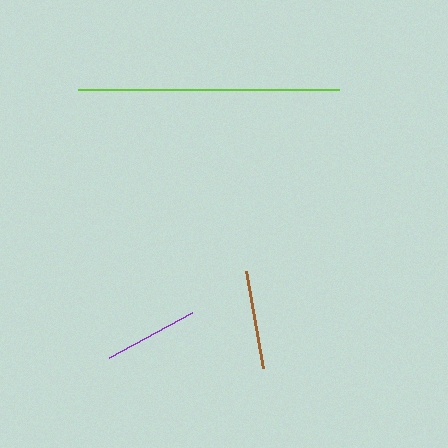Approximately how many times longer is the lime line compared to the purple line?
The lime line is approximately 2.8 times the length of the purple line.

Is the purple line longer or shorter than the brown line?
The brown line is longer than the purple line.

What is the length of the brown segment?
The brown segment is approximately 98 pixels long.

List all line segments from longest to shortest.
From longest to shortest: lime, brown, purple.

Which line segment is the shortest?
The purple line is the shortest at approximately 95 pixels.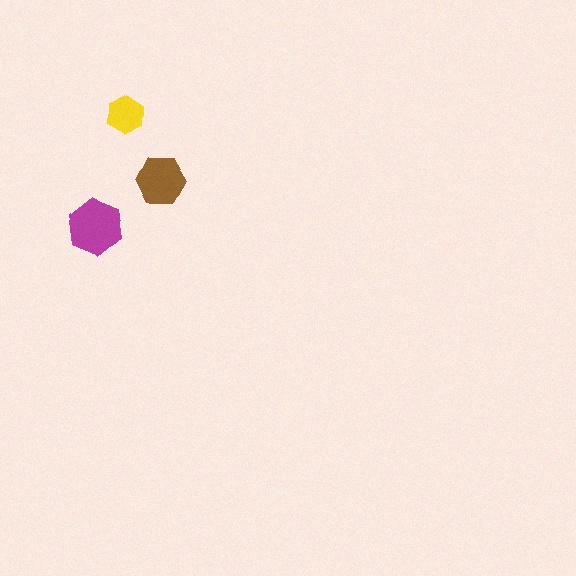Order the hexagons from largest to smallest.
the magenta one, the brown one, the yellow one.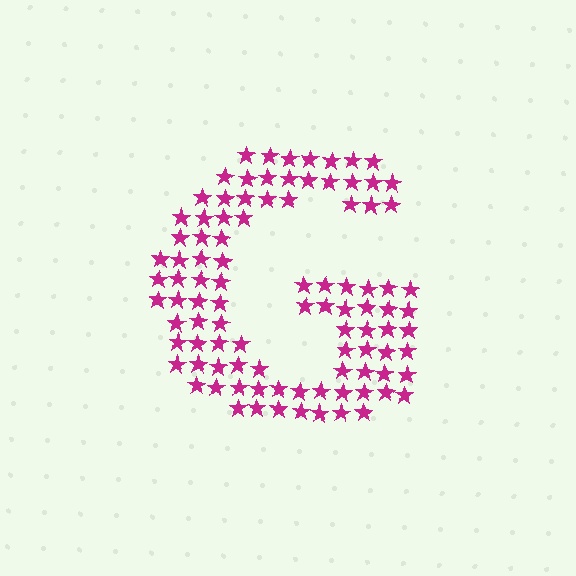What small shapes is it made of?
It is made of small stars.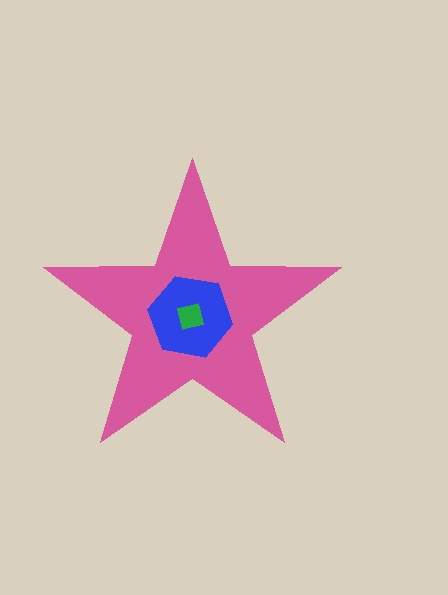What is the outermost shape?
The pink star.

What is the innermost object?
The green square.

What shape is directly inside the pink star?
The blue hexagon.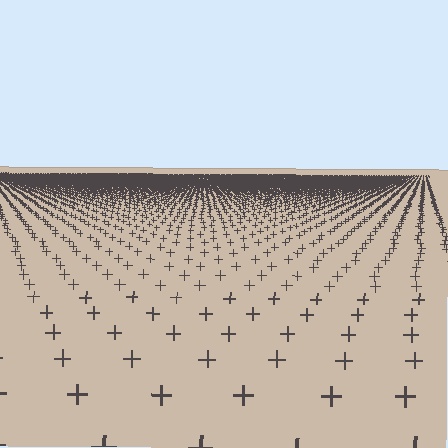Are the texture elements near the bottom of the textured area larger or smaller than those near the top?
Larger. Near the bottom, elements are closer to the viewer and appear at a bigger on-screen size.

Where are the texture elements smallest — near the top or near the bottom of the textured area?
Near the top.